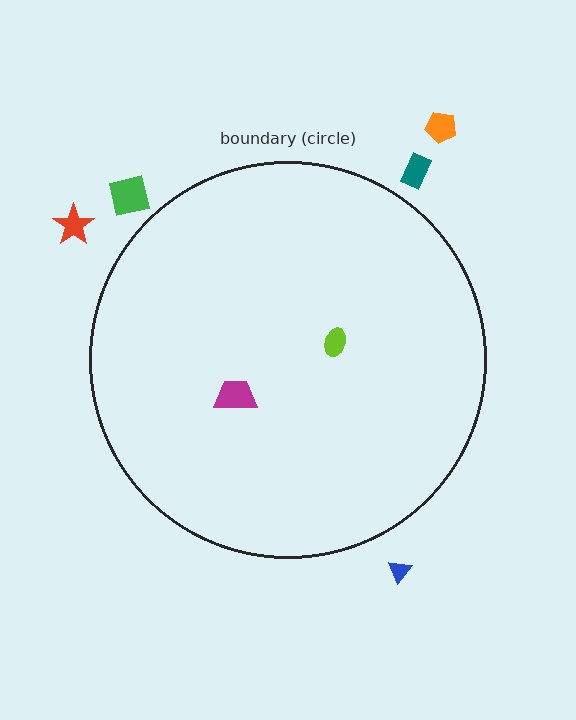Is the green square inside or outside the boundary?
Outside.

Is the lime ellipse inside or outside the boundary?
Inside.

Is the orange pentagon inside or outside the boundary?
Outside.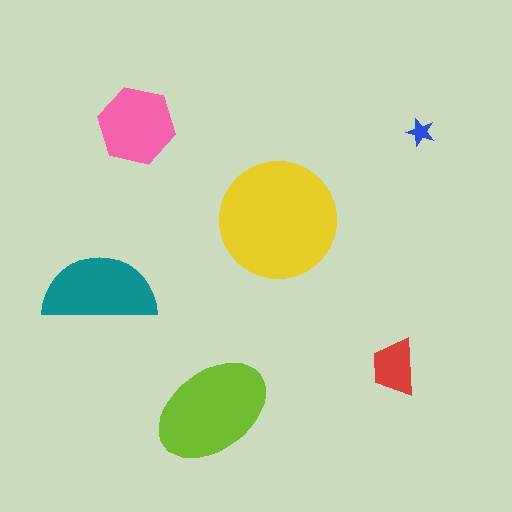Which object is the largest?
The yellow circle.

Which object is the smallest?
The blue star.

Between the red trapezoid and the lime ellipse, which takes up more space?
The lime ellipse.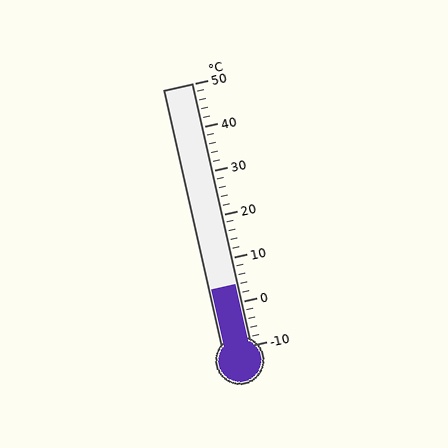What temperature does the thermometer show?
The thermometer shows approximately 4°C.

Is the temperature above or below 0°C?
The temperature is above 0°C.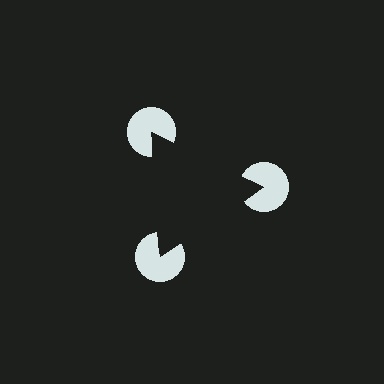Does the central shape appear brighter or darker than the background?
It typically appears slightly darker than the background, even though no actual brightness change is drawn.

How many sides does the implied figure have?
3 sides.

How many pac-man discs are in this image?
There are 3 — one at each vertex of the illusory triangle.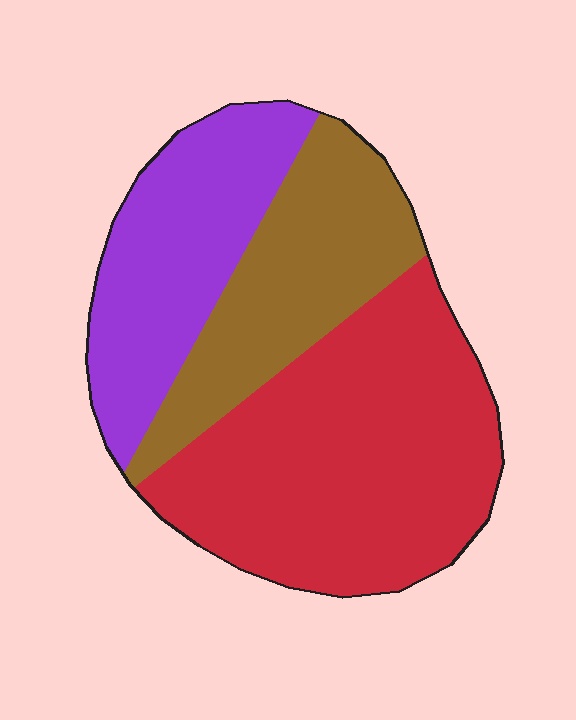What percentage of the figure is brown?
Brown covers around 25% of the figure.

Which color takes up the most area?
Red, at roughly 50%.